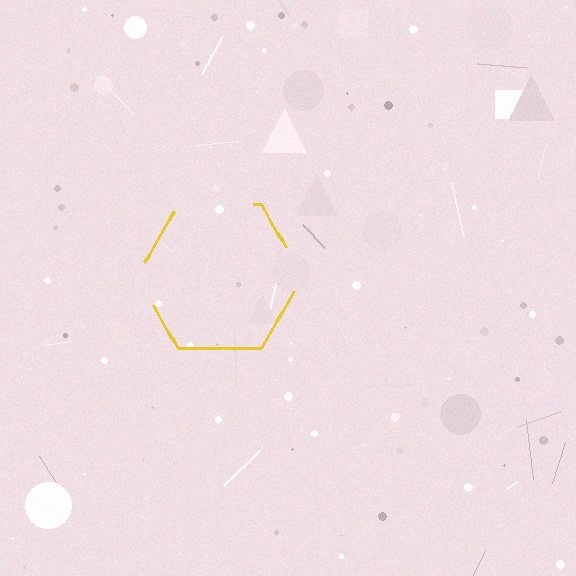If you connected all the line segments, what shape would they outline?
They would outline a hexagon.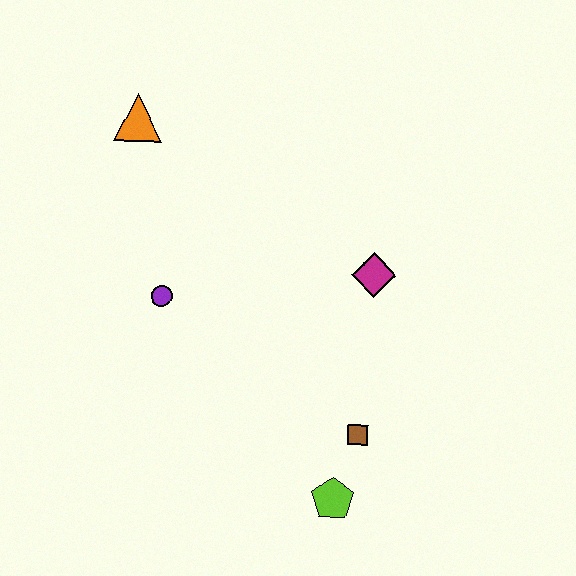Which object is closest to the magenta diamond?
The brown square is closest to the magenta diamond.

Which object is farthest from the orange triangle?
The lime pentagon is farthest from the orange triangle.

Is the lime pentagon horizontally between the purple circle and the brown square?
Yes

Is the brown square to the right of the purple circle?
Yes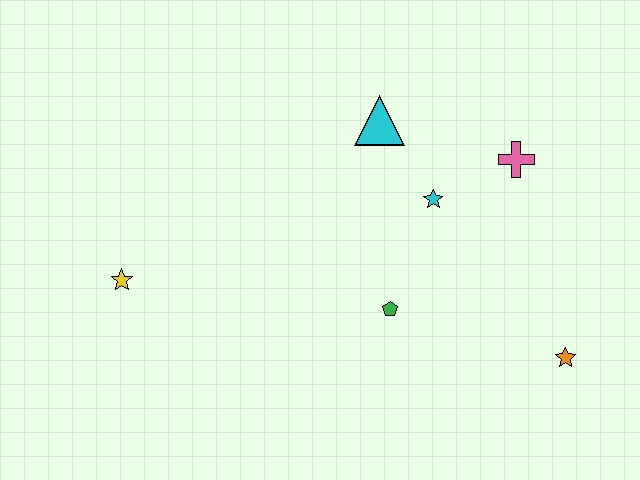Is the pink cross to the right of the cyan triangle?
Yes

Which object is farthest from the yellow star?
The orange star is farthest from the yellow star.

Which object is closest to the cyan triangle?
The cyan star is closest to the cyan triangle.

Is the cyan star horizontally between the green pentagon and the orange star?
Yes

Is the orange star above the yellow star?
No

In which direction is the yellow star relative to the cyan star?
The yellow star is to the left of the cyan star.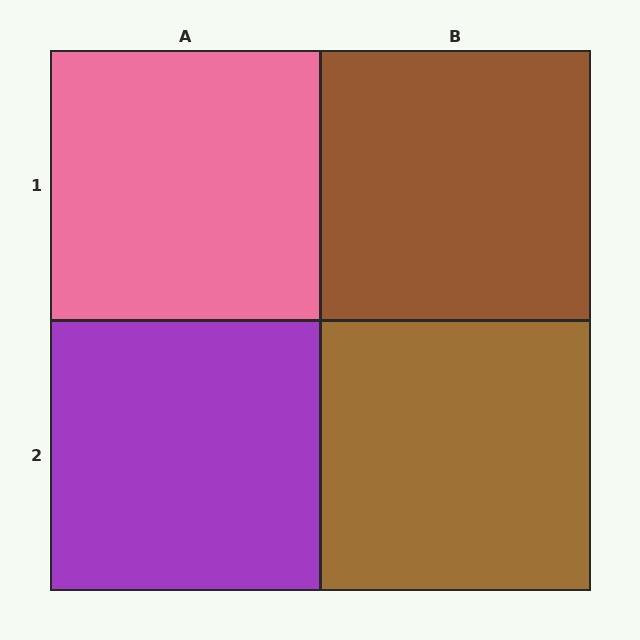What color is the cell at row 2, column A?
Purple.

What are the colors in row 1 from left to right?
Pink, brown.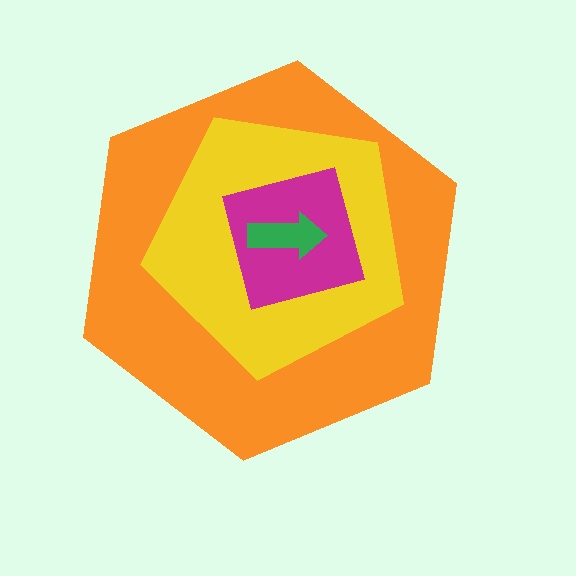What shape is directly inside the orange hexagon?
The yellow pentagon.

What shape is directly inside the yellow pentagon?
The magenta square.